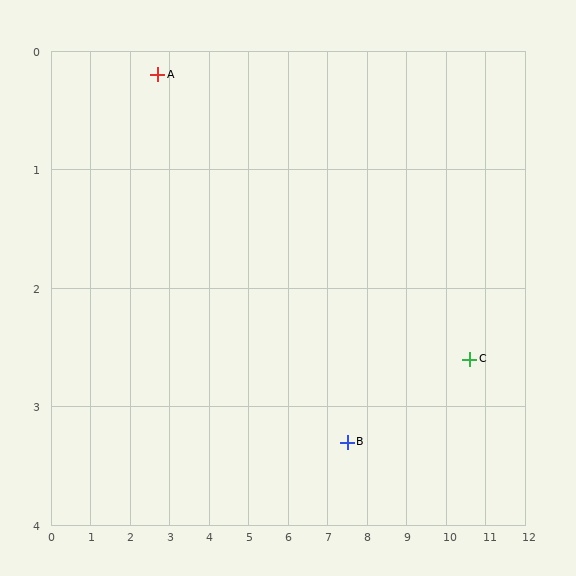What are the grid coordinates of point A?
Point A is at approximately (2.7, 0.2).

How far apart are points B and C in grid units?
Points B and C are about 3.2 grid units apart.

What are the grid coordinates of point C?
Point C is at approximately (10.6, 2.6).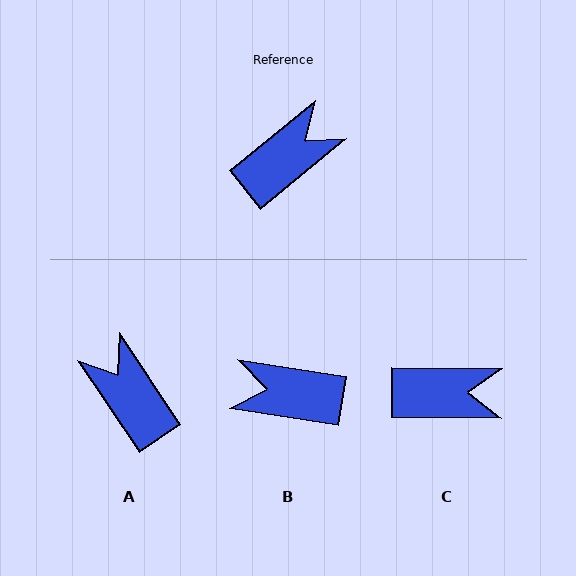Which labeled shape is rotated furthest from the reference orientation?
B, about 132 degrees away.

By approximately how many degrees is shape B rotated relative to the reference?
Approximately 132 degrees counter-clockwise.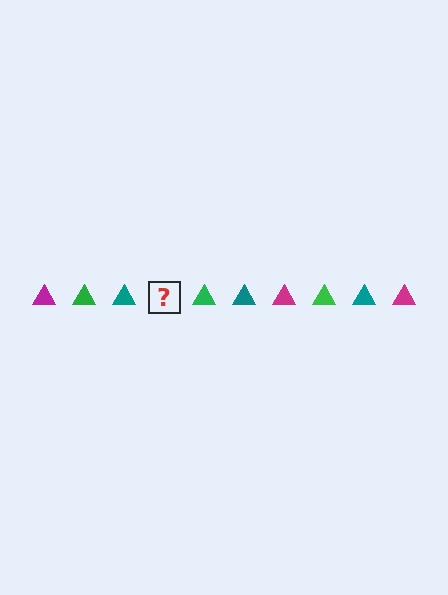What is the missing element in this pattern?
The missing element is a magenta triangle.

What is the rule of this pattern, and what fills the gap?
The rule is that the pattern cycles through magenta, green, teal triangles. The gap should be filled with a magenta triangle.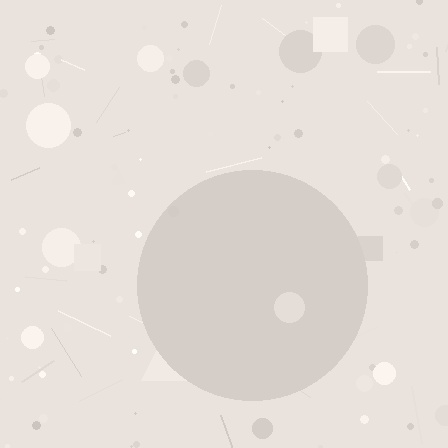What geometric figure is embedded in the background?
A circle is embedded in the background.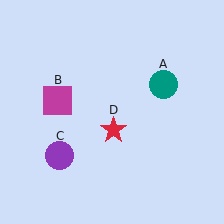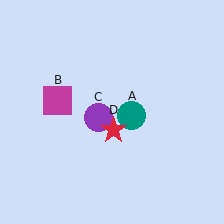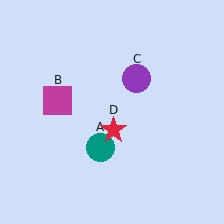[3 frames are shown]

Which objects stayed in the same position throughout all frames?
Magenta square (object B) and red star (object D) remained stationary.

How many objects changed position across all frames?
2 objects changed position: teal circle (object A), purple circle (object C).